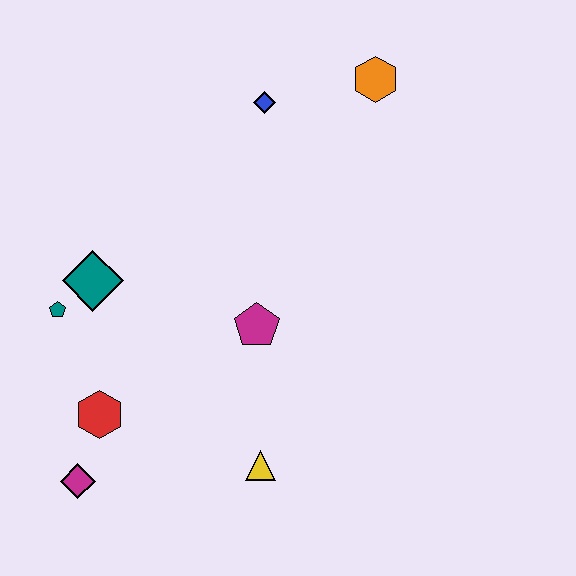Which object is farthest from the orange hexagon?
The magenta diamond is farthest from the orange hexagon.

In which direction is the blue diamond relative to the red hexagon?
The blue diamond is above the red hexagon.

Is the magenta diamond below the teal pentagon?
Yes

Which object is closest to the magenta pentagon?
The yellow triangle is closest to the magenta pentagon.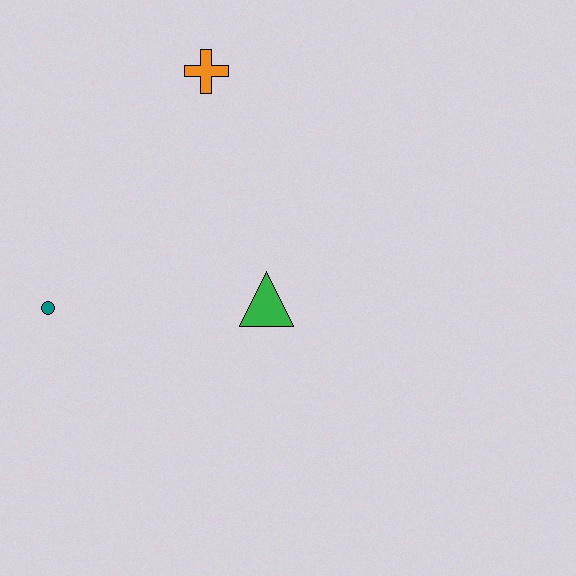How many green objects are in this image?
There is 1 green object.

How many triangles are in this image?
There is 1 triangle.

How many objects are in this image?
There are 3 objects.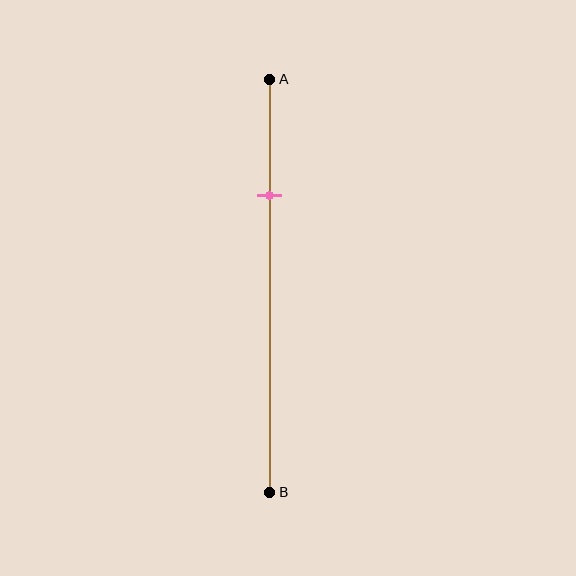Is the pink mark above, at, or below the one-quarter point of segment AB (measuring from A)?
The pink mark is below the one-quarter point of segment AB.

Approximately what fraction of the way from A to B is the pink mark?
The pink mark is approximately 30% of the way from A to B.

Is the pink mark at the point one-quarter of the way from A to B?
No, the mark is at about 30% from A, not at the 25% one-quarter point.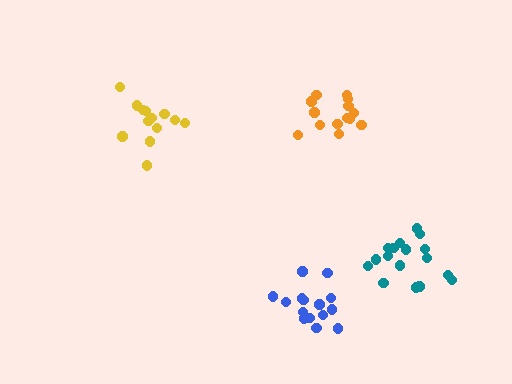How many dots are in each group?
Group 1: 15 dots, Group 2: 13 dots, Group 3: 14 dots, Group 4: 17 dots (59 total).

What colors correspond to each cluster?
The clusters are colored: blue, yellow, orange, teal.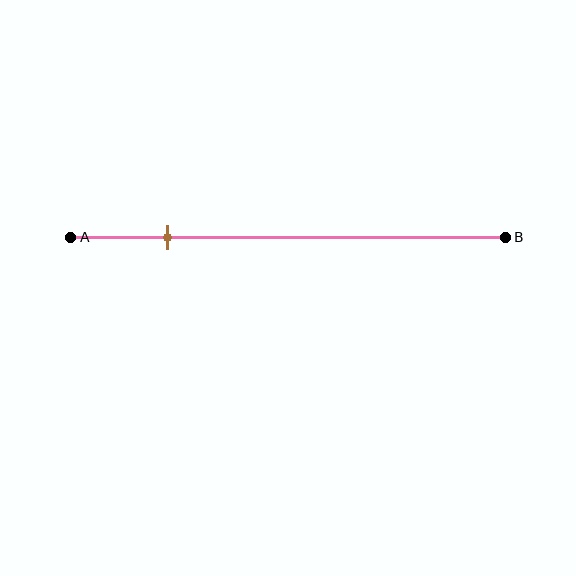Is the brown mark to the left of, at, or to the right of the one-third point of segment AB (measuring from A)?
The brown mark is to the left of the one-third point of segment AB.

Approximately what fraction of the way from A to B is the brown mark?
The brown mark is approximately 20% of the way from A to B.